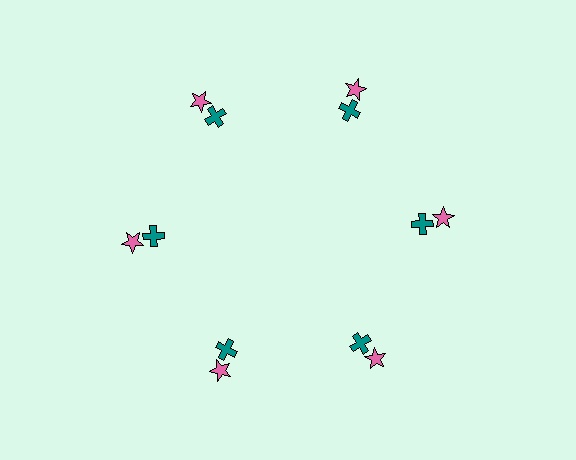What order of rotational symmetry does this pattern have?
This pattern has 6-fold rotational symmetry.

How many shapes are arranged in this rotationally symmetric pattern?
There are 12 shapes, arranged in 6 groups of 2.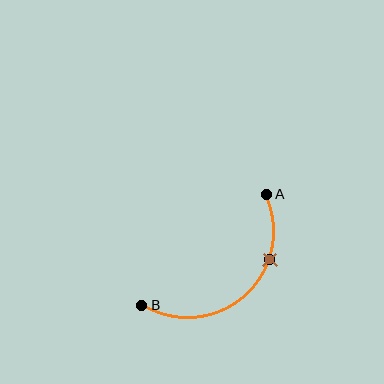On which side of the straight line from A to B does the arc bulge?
The arc bulges below and to the right of the straight line connecting A and B.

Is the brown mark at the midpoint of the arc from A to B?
No. The brown mark lies on the arc but is closer to endpoint A. The arc midpoint would be at the point on the curve equidistant along the arc from both A and B.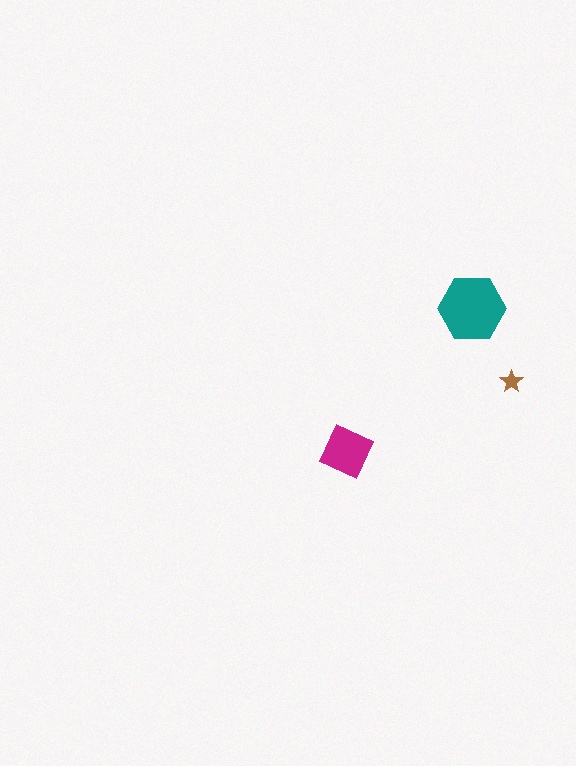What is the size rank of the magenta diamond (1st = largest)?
2nd.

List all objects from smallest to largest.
The brown star, the magenta diamond, the teal hexagon.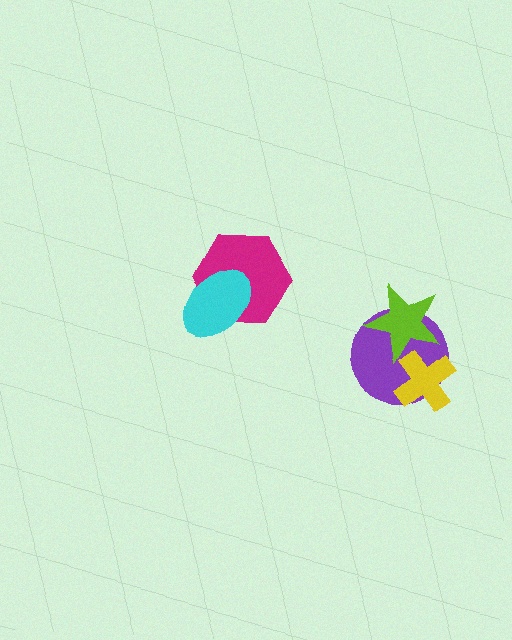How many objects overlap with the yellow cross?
2 objects overlap with the yellow cross.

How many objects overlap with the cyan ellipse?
1 object overlaps with the cyan ellipse.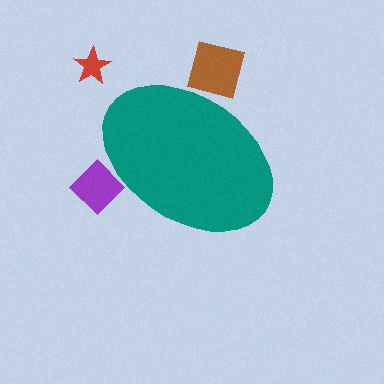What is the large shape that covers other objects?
A teal ellipse.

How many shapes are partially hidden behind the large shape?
2 shapes are partially hidden.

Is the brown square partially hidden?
Yes, the brown square is partially hidden behind the teal ellipse.